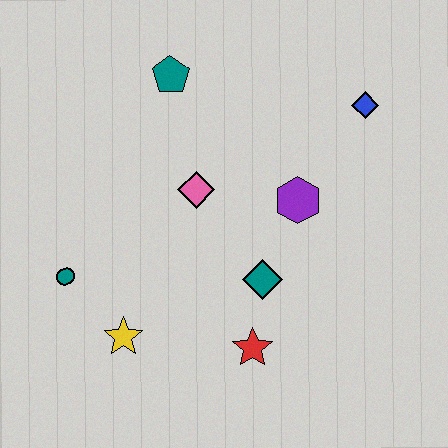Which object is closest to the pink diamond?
The purple hexagon is closest to the pink diamond.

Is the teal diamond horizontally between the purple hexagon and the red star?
Yes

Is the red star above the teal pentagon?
No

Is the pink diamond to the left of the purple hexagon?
Yes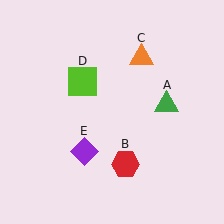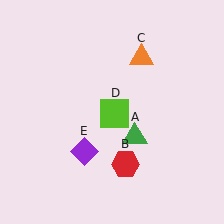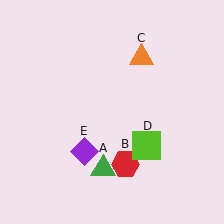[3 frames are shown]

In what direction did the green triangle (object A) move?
The green triangle (object A) moved down and to the left.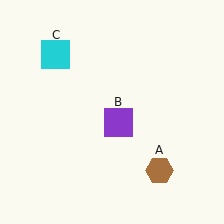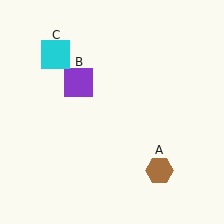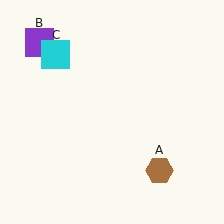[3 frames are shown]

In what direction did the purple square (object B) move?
The purple square (object B) moved up and to the left.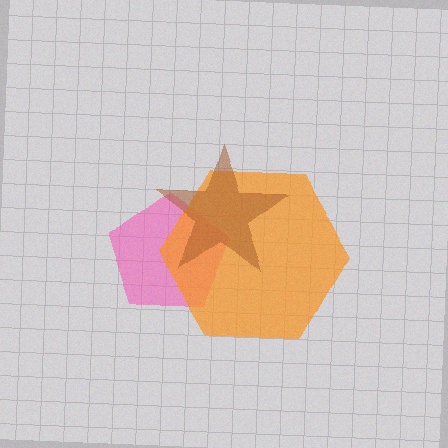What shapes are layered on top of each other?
The layered shapes are: a pink pentagon, an orange hexagon, a brown star.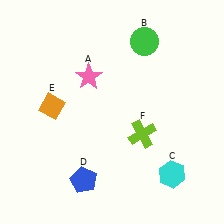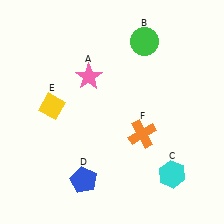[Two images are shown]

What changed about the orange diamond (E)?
In Image 1, E is orange. In Image 2, it changed to yellow.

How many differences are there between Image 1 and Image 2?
There are 2 differences between the two images.